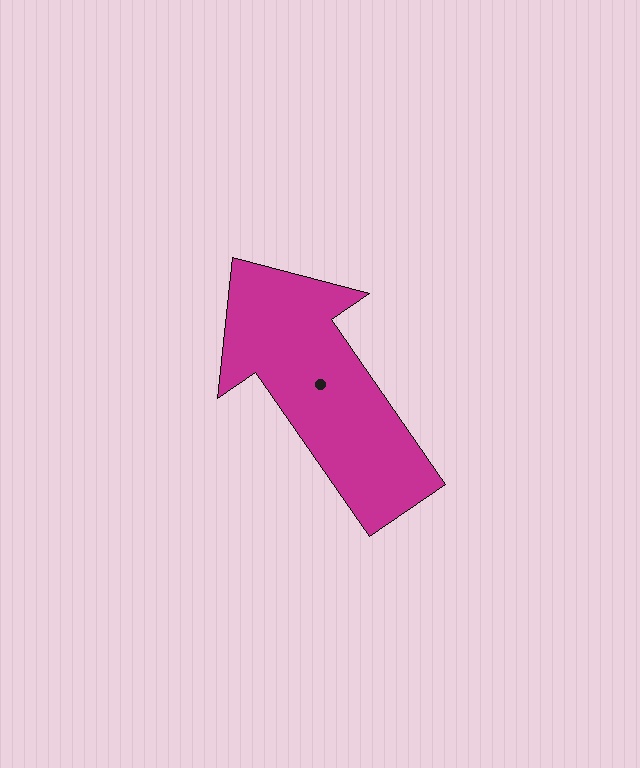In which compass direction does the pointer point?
Northwest.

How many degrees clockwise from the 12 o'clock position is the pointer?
Approximately 325 degrees.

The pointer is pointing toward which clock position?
Roughly 11 o'clock.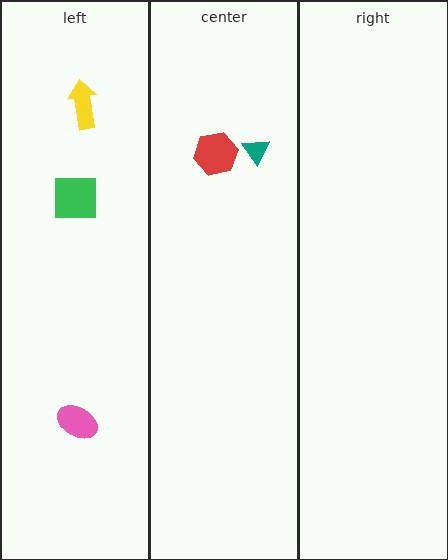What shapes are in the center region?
The teal triangle, the red hexagon.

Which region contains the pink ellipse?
The left region.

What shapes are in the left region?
The pink ellipse, the green square, the yellow arrow.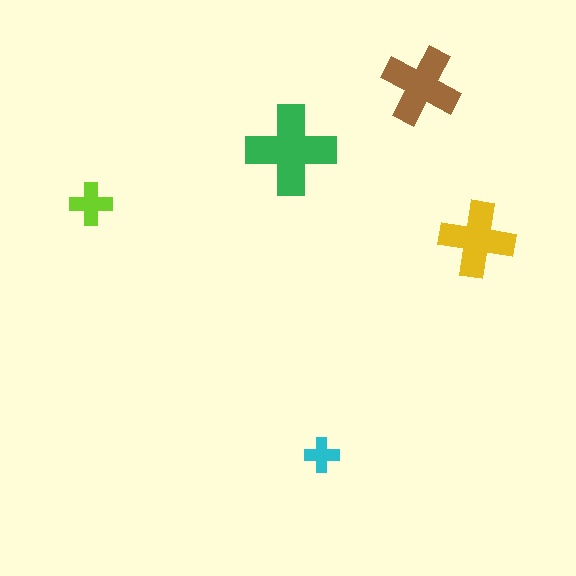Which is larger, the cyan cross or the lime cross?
The lime one.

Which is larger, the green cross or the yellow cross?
The green one.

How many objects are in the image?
There are 5 objects in the image.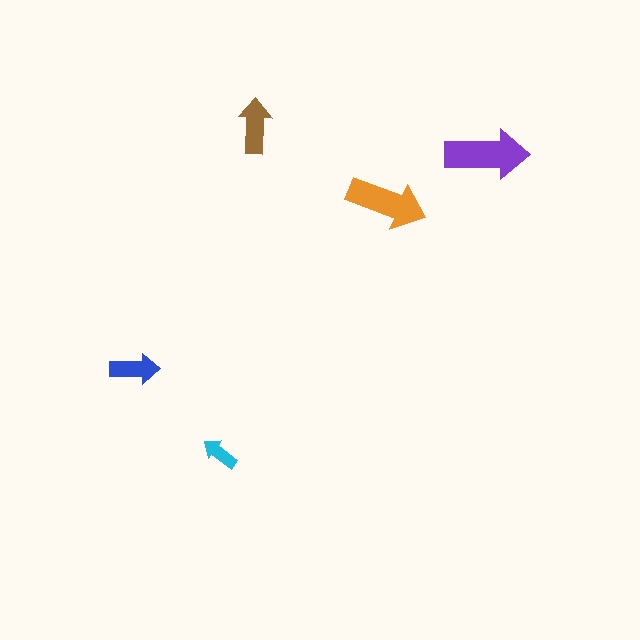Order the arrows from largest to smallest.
the purple one, the orange one, the brown one, the blue one, the cyan one.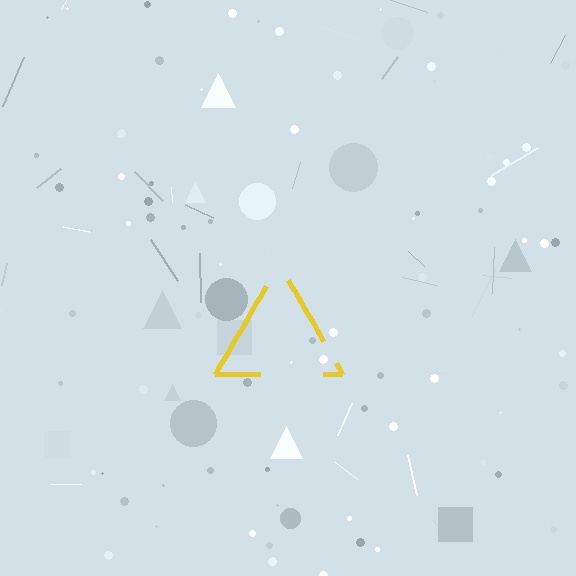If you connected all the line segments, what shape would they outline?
They would outline a triangle.